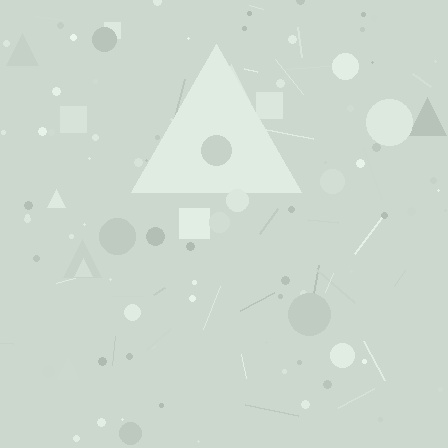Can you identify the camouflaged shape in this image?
The camouflaged shape is a triangle.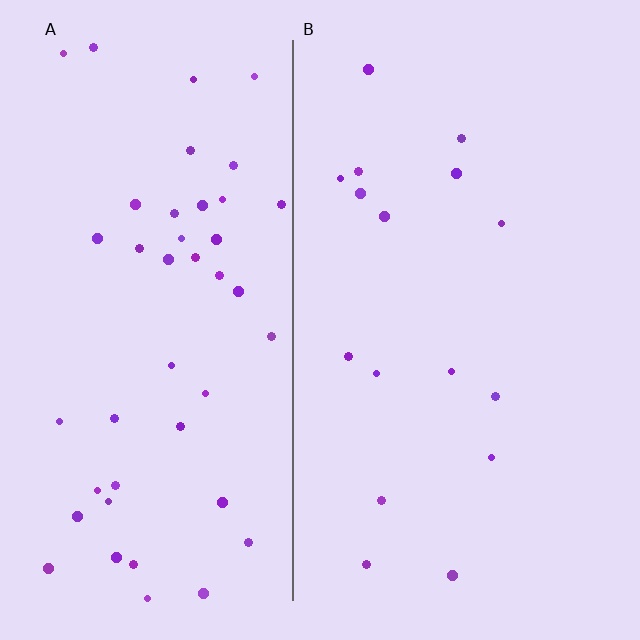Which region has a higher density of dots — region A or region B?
A (the left).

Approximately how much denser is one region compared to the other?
Approximately 2.7× — region A over region B.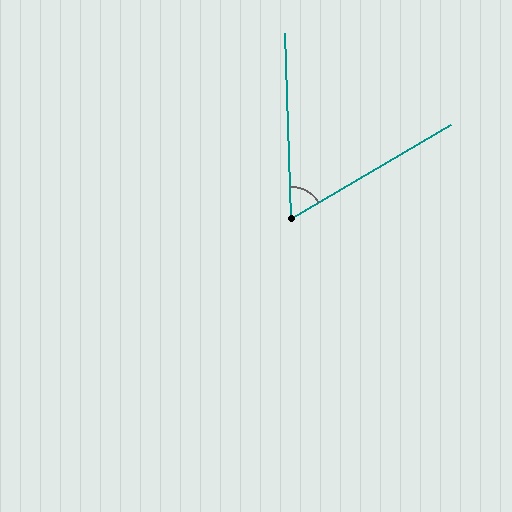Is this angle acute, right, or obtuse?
It is acute.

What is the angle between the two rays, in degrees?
Approximately 61 degrees.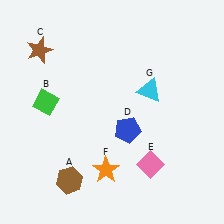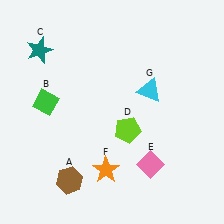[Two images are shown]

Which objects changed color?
C changed from brown to teal. D changed from blue to lime.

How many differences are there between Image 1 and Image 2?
There are 2 differences between the two images.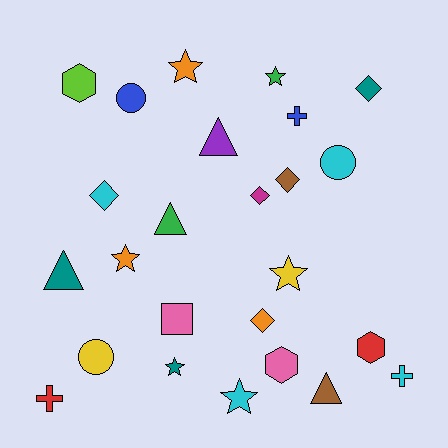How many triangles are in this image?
There are 4 triangles.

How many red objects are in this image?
There are 2 red objects.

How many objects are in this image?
There are 25 objects.